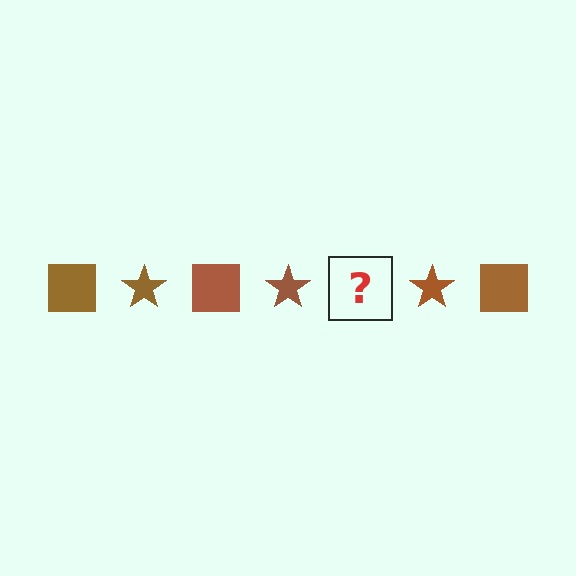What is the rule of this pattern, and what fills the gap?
The rule is that the pattern cycles through square, star shapes in brown. The gap should be filled with a brown square.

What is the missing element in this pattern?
The missing element is a brown square.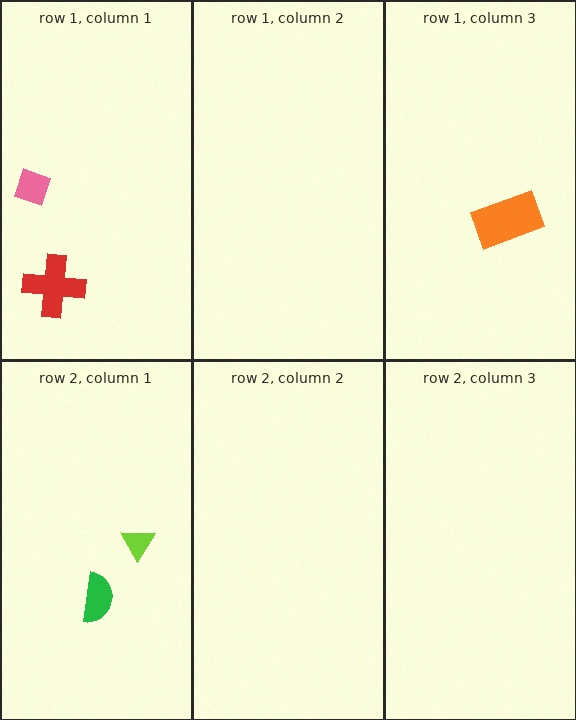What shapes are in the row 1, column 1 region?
The pink diamond, the red cross.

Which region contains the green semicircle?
The row 2, column 1 region.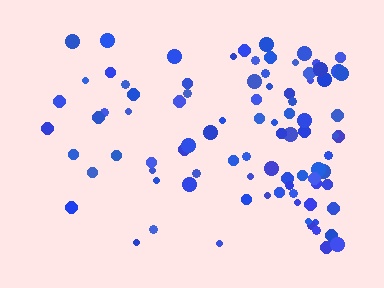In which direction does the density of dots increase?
From left to right, with the right side densest.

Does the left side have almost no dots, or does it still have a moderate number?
Still a moderate number, just noticeably fewer than the right.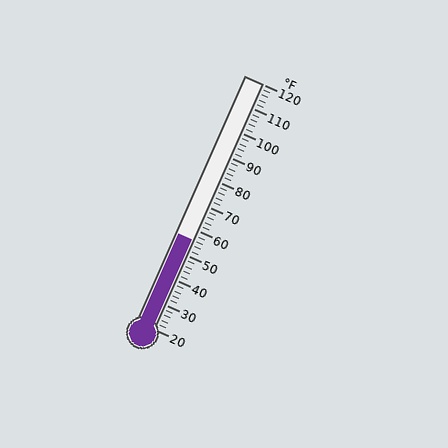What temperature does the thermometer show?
The thermometer shows approximately 56°F.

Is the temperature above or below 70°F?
The temperature is below 70°F.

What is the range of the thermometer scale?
The thermometer scale ranges from 20°F to 120°F.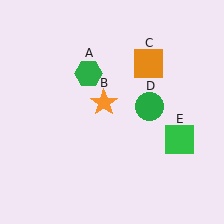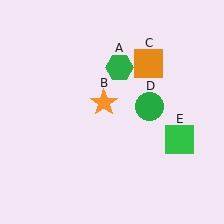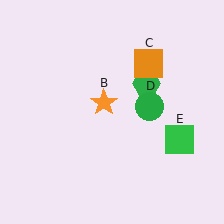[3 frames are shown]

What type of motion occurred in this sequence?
The green hexagon (object A) rotated clockwise around the center of the scene.